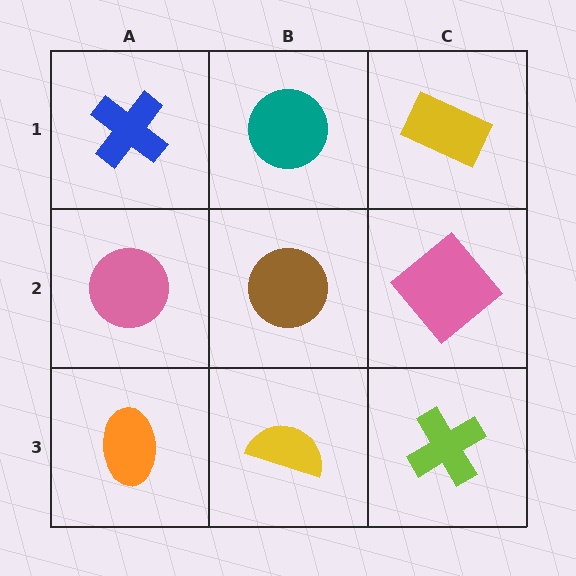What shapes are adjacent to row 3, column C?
A pink diamond (row 2, column C), a yellow semicircle (row 3, column B).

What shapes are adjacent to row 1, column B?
A brown circle (row 2, column B), a blue cross (row 1, column A), a yellow rectangle (row 1, column C).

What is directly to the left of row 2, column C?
A brown circle.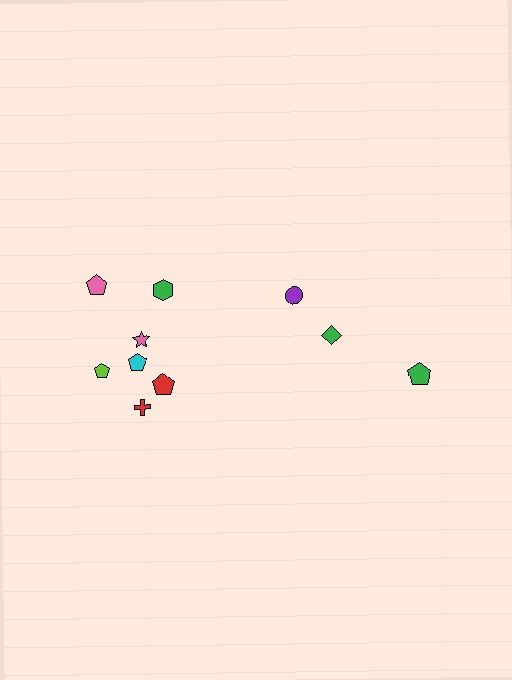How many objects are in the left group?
There are 7 objects.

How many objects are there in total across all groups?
There are 10 objects.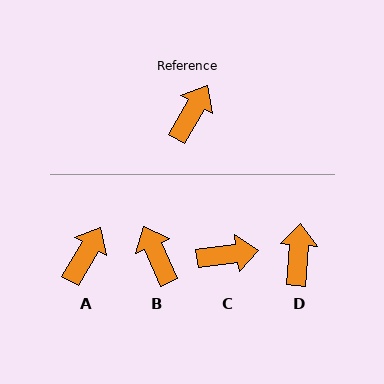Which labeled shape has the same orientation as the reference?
A.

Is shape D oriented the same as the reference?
No, it is off by about 25 degrees.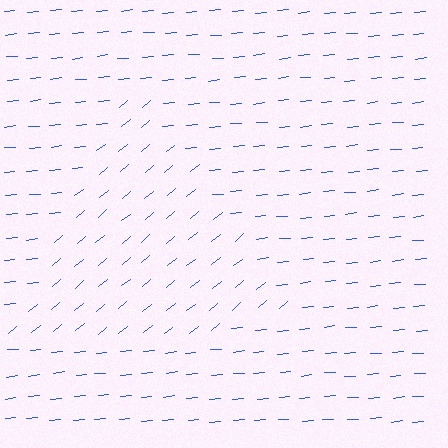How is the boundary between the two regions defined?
The boundary is defined purely by a change in line orientation (approximately 35 degrees difference). All lines are the same color and thickness.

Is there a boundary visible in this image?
Yes, there is a texture boundary formed by a change in line orientation.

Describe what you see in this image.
The image is filled with small blue line segments. A triangle region in the image has lines oriented differently from the surrounding lines, creating a visible texture boundary.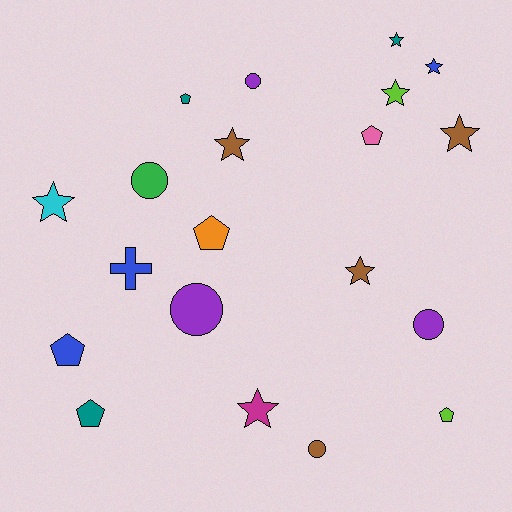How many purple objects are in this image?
There are 3 purple objects.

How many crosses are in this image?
There is 1 cross.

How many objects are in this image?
There are 20 objects.